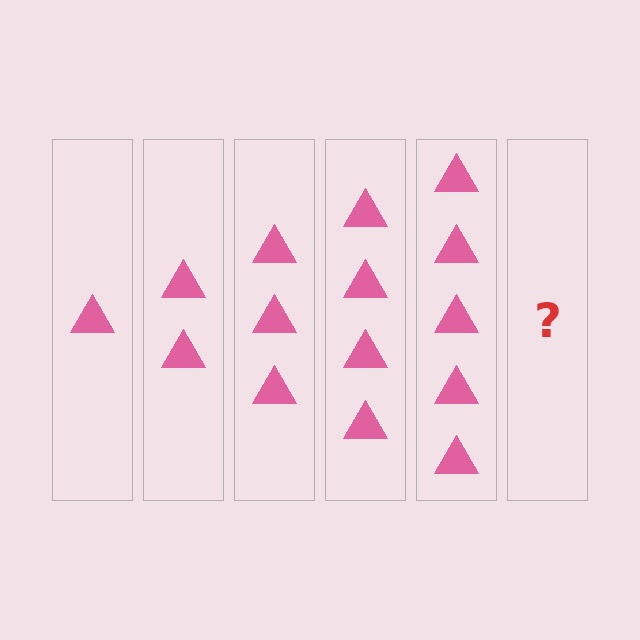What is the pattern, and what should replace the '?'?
The pattern is that each step adds one more triangle. The '?' should be 6 triangles.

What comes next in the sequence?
The next element should be 6 triangles.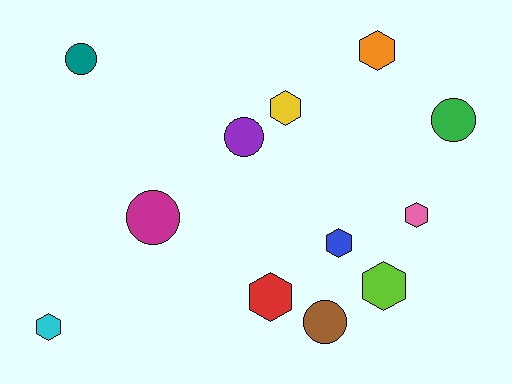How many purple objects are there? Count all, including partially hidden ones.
There is 1 purple object.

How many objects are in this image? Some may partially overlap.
There are 12 objects.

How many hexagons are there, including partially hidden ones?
There are 7 hexagons.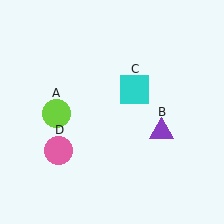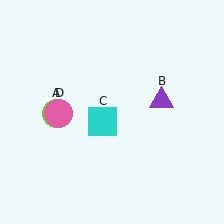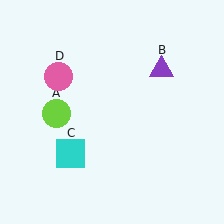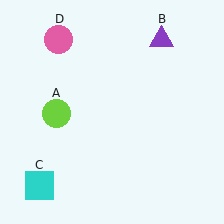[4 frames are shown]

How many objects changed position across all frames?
3 objects changed position: purple triangle (object B), cyan square (object C), pink circle (object D).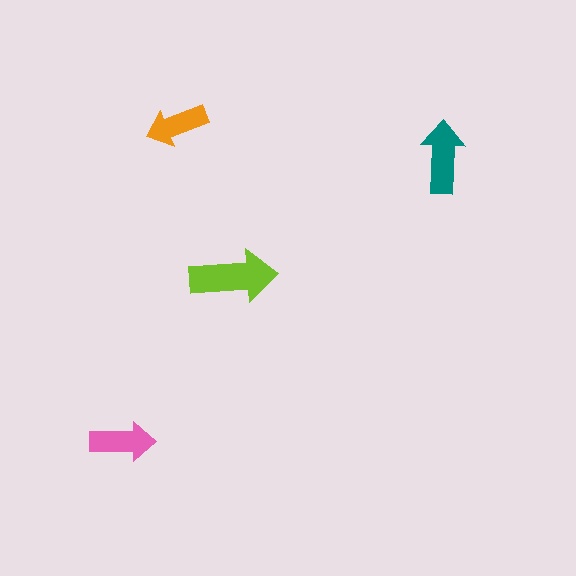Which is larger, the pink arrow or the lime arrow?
The lime one.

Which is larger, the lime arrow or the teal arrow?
The lime one.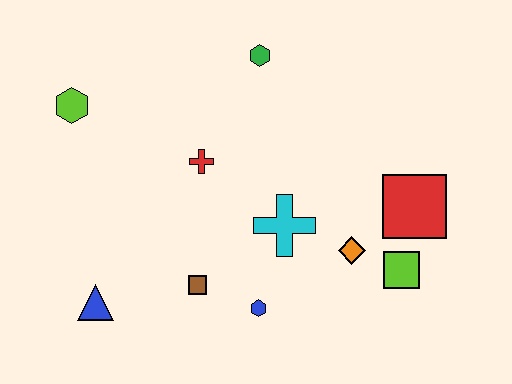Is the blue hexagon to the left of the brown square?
No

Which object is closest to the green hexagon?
The red cross is closest to the green hexagon.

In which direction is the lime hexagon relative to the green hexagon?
The lime hexagon is to the left of the green hexagon.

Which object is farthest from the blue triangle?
The red square is farthest from the blue triangle.